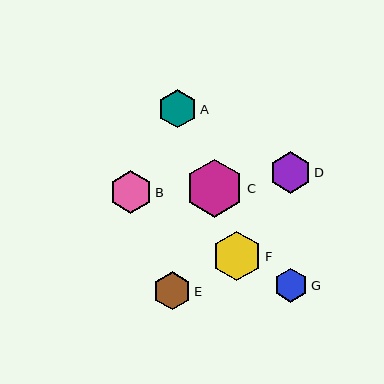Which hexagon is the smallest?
Hexagon G is the smallest with a size of approximately 34 pixels.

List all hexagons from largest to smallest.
From largest to smallest: C, F, B, D, A, E, G.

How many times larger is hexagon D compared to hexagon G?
Hexagon D is approximately 1.2 times the size of hexagon G.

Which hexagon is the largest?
Hexagon C is the largest with a size of approximately 58 pixels.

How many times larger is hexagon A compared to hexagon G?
Hexagon A is approximately 1.1 times the size of hexagon G.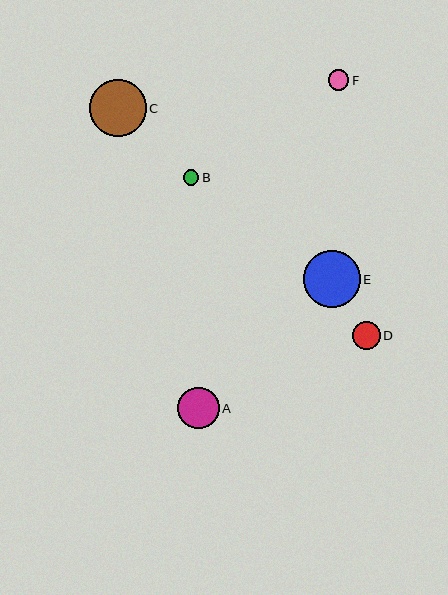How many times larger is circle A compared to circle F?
Circle A is approximately 2.0 times the size of circle F.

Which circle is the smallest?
Circle B is the smallest with a size of approximately 16 pixels.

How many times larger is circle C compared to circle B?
Circle C is approximately 3.6 times the size of circle B.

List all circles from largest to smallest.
From largest to smallest: C, E, A, D, F, B.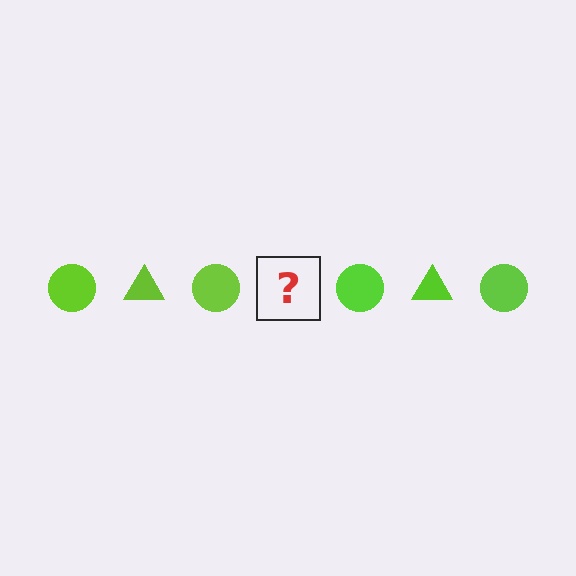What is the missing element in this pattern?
The missing element is a lime triangle.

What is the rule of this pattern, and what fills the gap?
The rule is that the pattern cycles through circle, triangle shapes in lime. The gap should be filled with a lime triangle.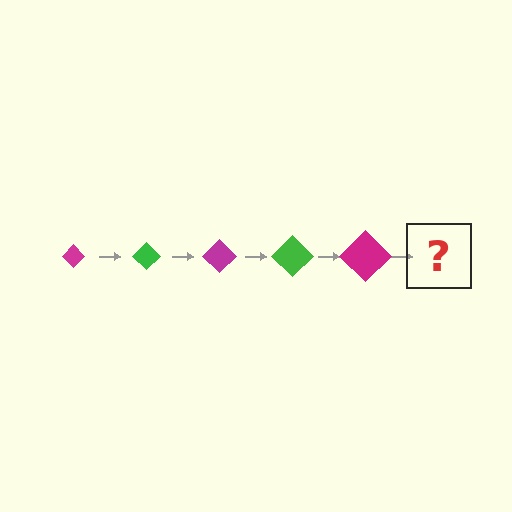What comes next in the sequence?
The next element should be a green diamond, larger than the previous one.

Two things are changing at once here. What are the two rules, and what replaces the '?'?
The two rules are that the diamond grows larger each step and the color cycles through magenta and green. The '?' should be a green diamond, larger than the previous one.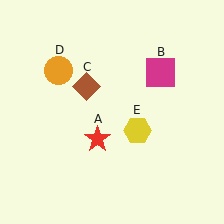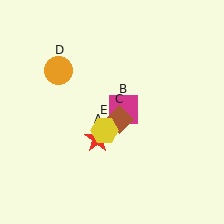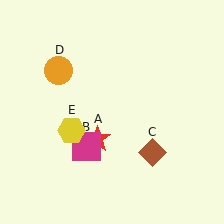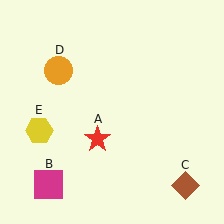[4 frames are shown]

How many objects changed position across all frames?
3 objects changed position: magenta square (object B), brown diamond (object C), yellow hexagon (object E).